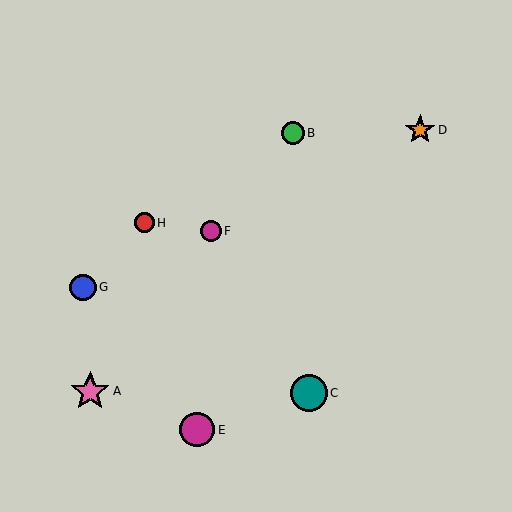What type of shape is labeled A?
Shape A is a pink star.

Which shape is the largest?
The pink star (labeled A) is the largest.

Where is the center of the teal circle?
The center of the teal circle is at (309, 393).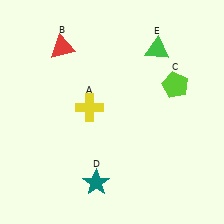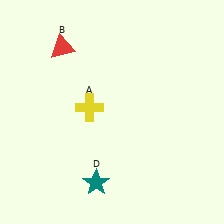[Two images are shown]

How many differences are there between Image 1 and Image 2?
There are 2 differences between the two images.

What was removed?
The green triangle (E), the lime pentagon (C) were removed in Image 2.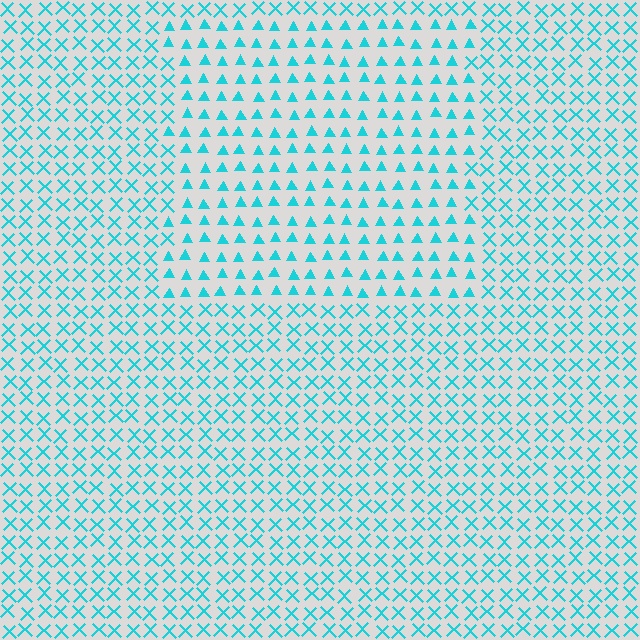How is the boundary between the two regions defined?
The boundary is defined by a change in element shape: triangles inside vs. X marks outside. All elements share the same color and spacing.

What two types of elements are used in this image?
The image uses triangles inside the rectangle region and X marks outside it.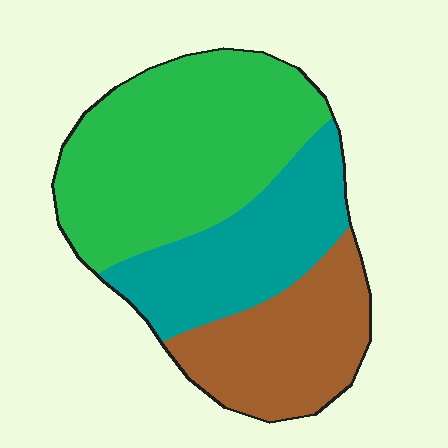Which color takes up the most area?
Green, at roughly 45%.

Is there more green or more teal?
Green.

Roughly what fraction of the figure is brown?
Brown covers 26% of the figure.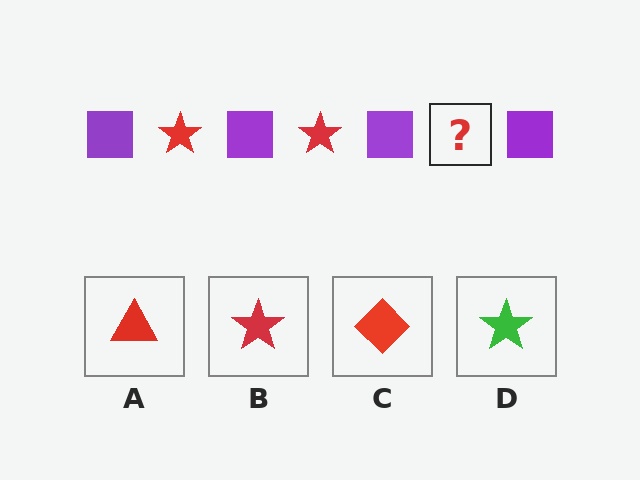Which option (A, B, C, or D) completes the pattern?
B.